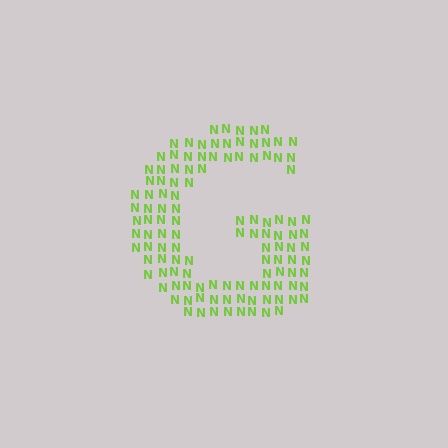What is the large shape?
The large shape is the letter G.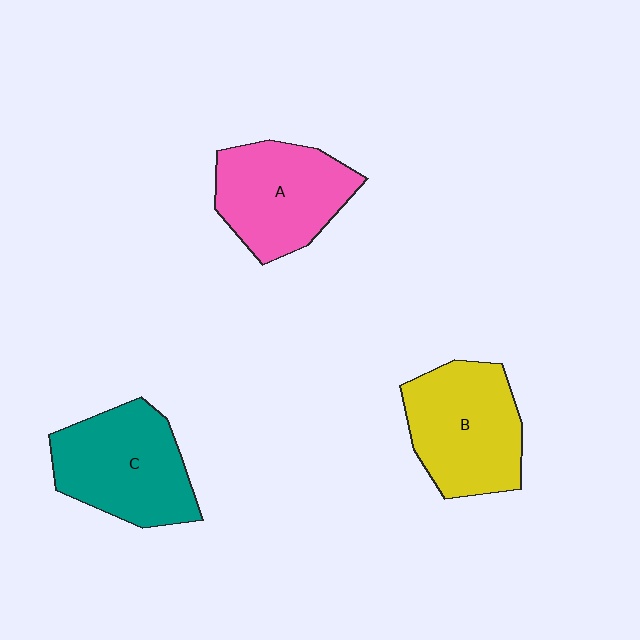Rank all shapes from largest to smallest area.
From largest to smallest: C (teal), B (yellow), A (pink).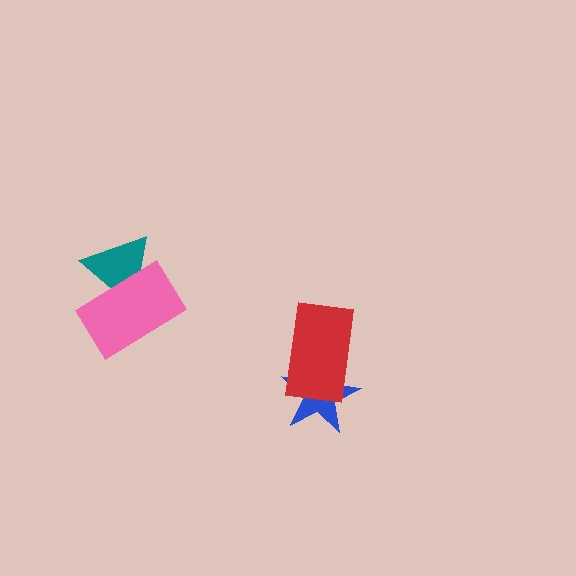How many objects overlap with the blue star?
1 object overlaps with the blue star.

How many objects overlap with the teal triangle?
1 object overlaps with the teal triangle.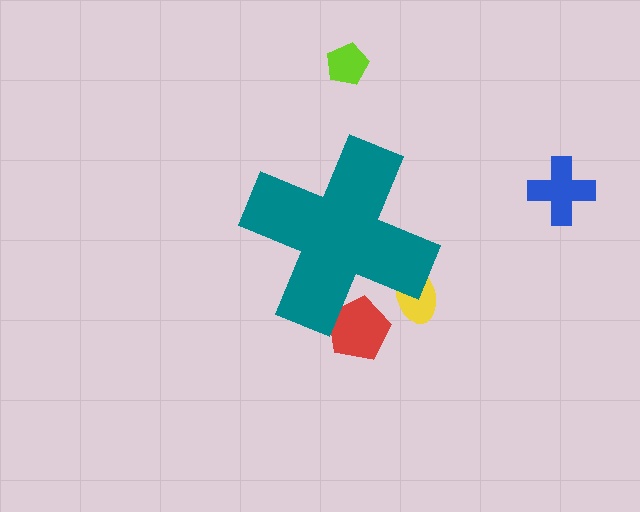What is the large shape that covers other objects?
A teal cross.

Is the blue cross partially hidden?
No, the blue cross is fully visible.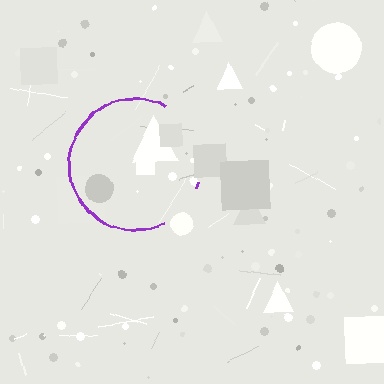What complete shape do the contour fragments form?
The contour fragments form a circle.